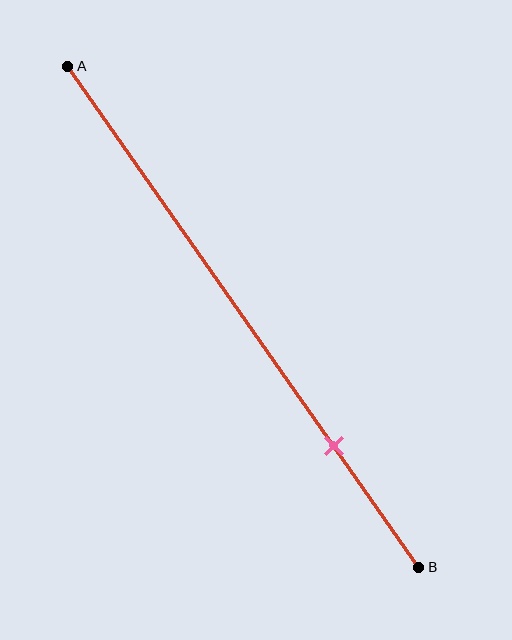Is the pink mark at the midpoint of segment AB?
No, the mark is at about 75% from A, not at the 50% midpoint.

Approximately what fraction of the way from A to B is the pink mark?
The pink mark is approximately 75% of the way from A to B.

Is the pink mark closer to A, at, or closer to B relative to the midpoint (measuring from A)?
The pink mark is closer to point B than the midpoint of segment AB.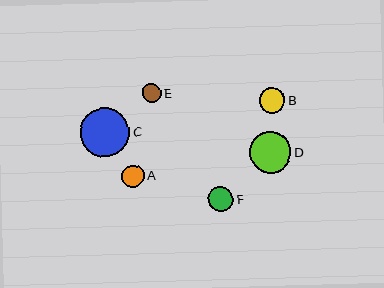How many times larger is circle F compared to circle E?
Circle F is approximately 1.3 times the size of circle E.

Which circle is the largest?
Circle C is the largest with a size of approximately 49 pixels.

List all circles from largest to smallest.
From largest to smallest: C, D, B, F, A, E.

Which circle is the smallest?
Circle E is the smallest with a size of approximately 19 pixels.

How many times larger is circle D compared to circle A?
Circle D is approximately 1.9 times the size of circle A.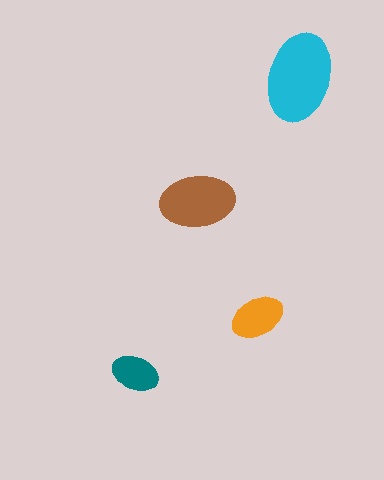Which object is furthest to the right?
The cyan ellipse is rightmost.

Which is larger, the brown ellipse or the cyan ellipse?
The cyan one.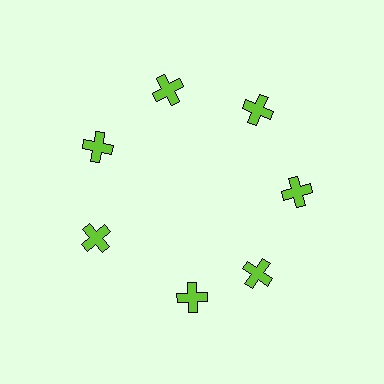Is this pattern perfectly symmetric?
No. The 7 lime crosses are arranged in a ring, but one element near the 6 o'clock position is rotated out of alignment along the ring, breaking the 7-fold rotational symmetry.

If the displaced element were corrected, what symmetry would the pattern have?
It would have 7-fold rotational symmetry — the pattern would map onto itself every 51 degrees.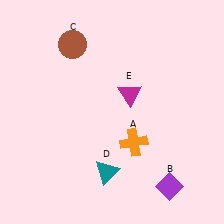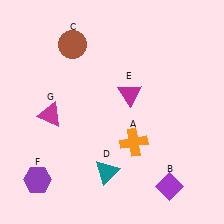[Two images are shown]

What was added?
A purple hexagon (F), a magenta triangle (G) were added in Image 2.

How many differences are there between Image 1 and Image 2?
There are 2 differences between the two images.